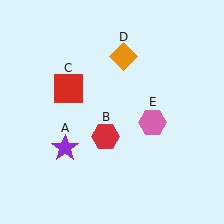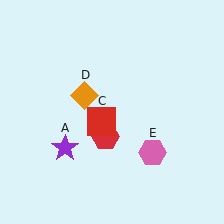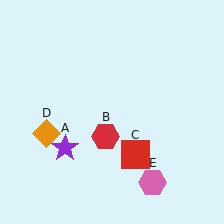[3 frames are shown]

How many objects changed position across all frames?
3 objects changed position: red square (object C), orange diamond (object D), pink hexagon (object E).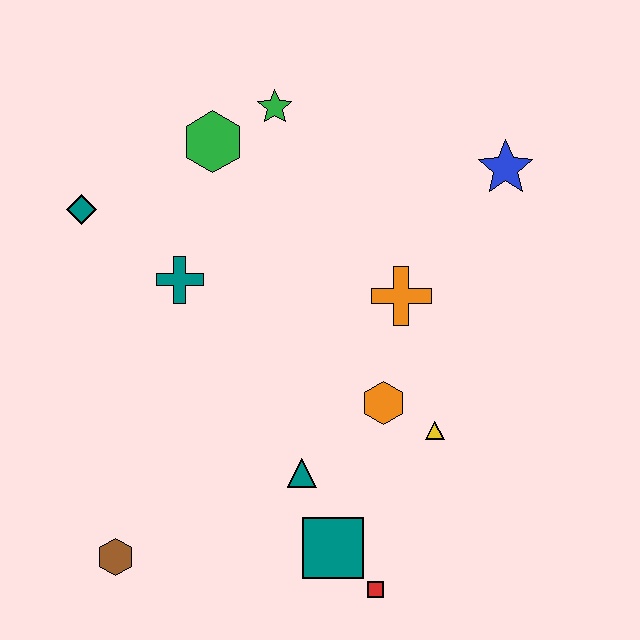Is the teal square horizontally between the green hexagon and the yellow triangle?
Yes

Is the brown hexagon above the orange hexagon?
No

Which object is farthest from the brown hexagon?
The blue star is farthest from the brown hexagon.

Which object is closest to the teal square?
The red square is closest to the teal square.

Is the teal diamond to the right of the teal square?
No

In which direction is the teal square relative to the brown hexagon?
The teal square is to the right of the brown hexagon.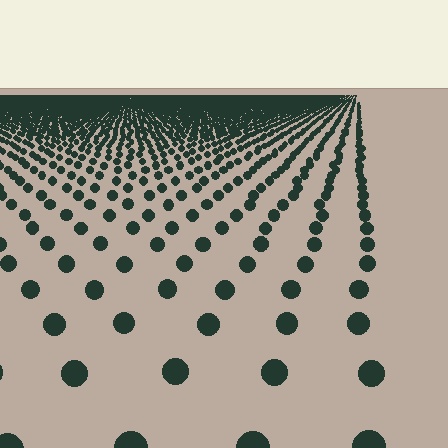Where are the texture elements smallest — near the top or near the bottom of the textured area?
Near the top.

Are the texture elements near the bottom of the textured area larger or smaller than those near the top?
Larger. Near the bottom, elements are closer to the viewer and appear at a bigger on-screen size.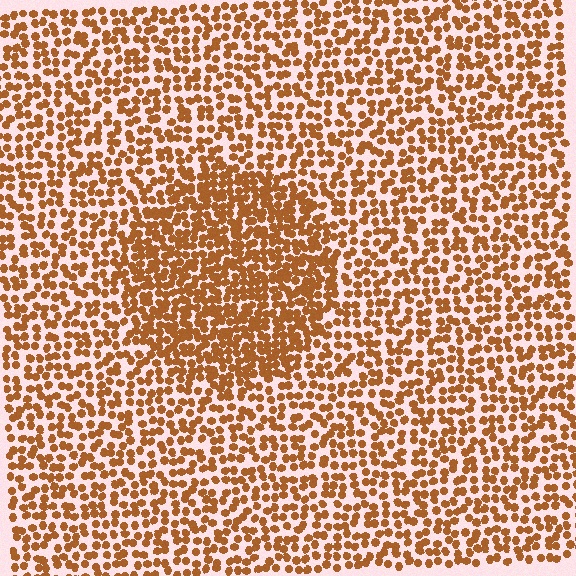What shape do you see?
I see a circle.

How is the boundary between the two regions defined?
The boundary is defined by a change in element density (approximately 1.7x ratio). All elements are the same color, size, and shape.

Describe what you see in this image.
The image contains small brown elements arranged at two different densities. A circle-shaped region is visible where the elements are more densely packed than the surrounding area.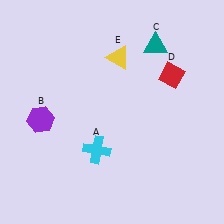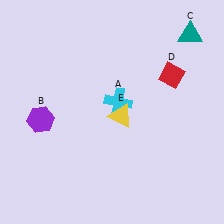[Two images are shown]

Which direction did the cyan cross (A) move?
The cyan cross (A) moved up.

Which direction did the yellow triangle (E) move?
The yellow triangle (E) moved down.